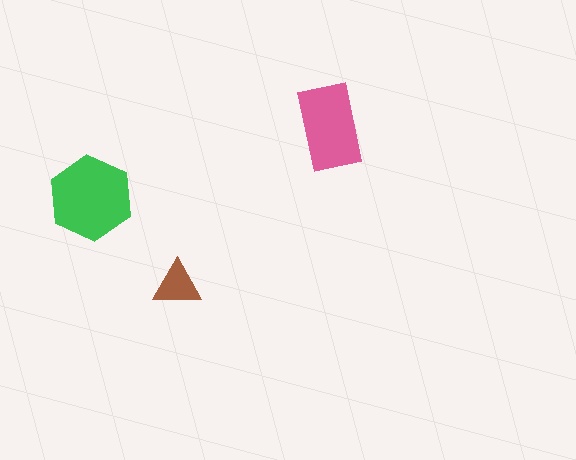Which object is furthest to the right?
The pink rectangle is rightmost.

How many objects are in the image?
There are 3 objects in the image.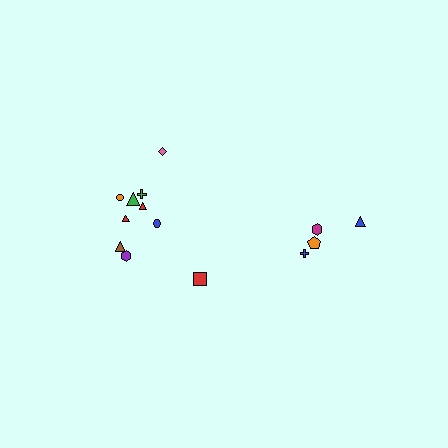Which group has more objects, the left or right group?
The left group.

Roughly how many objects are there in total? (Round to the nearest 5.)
Roughly 15 objects in total.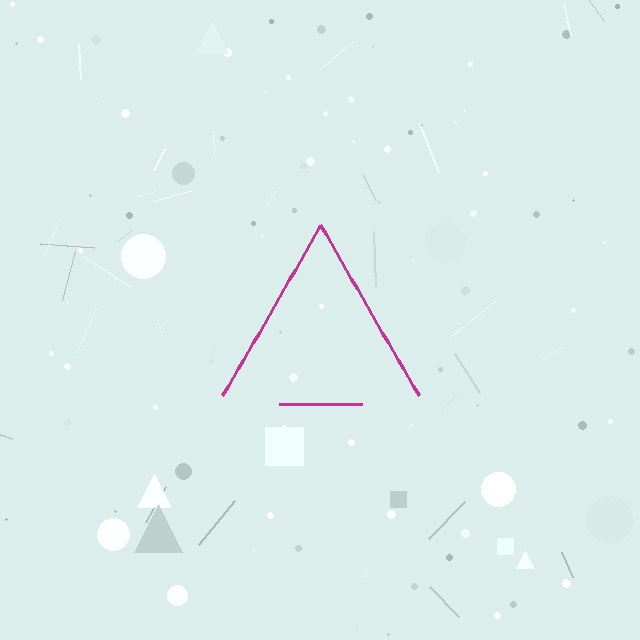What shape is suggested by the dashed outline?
The dashed outline suggests a triangle.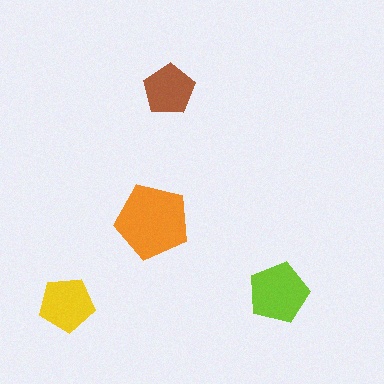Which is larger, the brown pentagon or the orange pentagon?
The orange one.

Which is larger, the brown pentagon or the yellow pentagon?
The yellow one.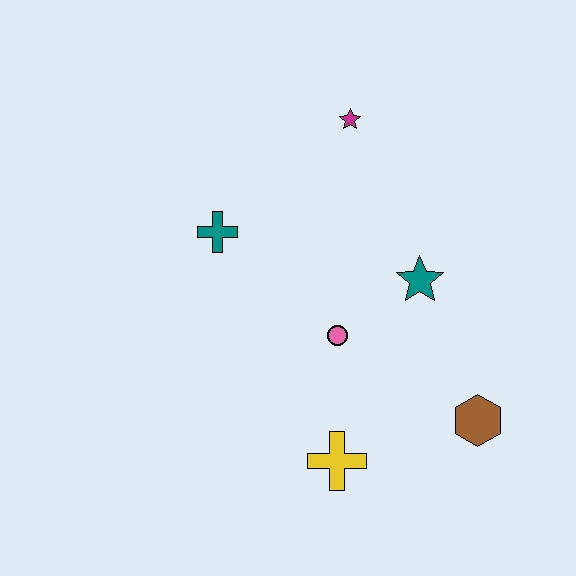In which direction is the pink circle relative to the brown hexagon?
The pink circle is to the left of the brown hexagon.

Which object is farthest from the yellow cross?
The magenta star is farthest from the yellow cross.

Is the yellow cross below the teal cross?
Yes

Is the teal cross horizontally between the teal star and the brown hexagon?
No